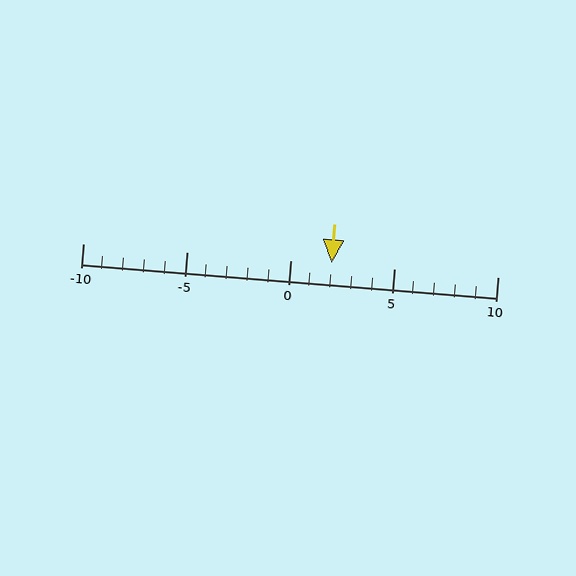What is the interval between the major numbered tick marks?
The major tick marks are spaced 5 units apart.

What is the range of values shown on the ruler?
The ruler shows values from -10 to 10.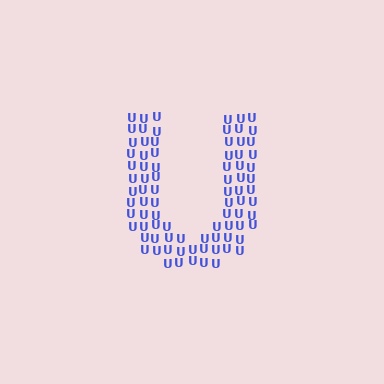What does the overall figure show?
The overall figure shows the letter U.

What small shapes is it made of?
It is made of small letter U's.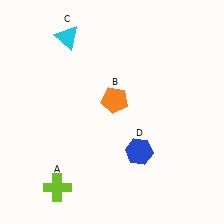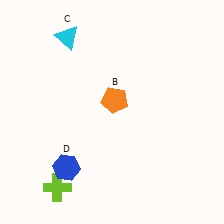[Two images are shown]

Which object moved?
The blue hexagon (D) moved left.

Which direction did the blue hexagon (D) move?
The blue hexagon (D) moved left.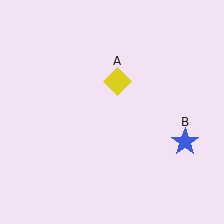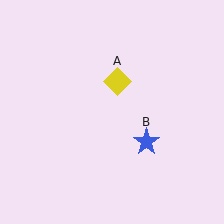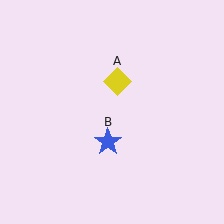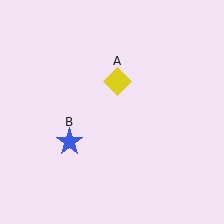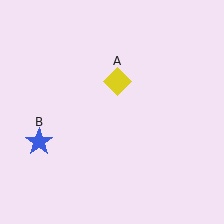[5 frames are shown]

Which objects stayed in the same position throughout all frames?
Yellow diamond (object A) remained stationary.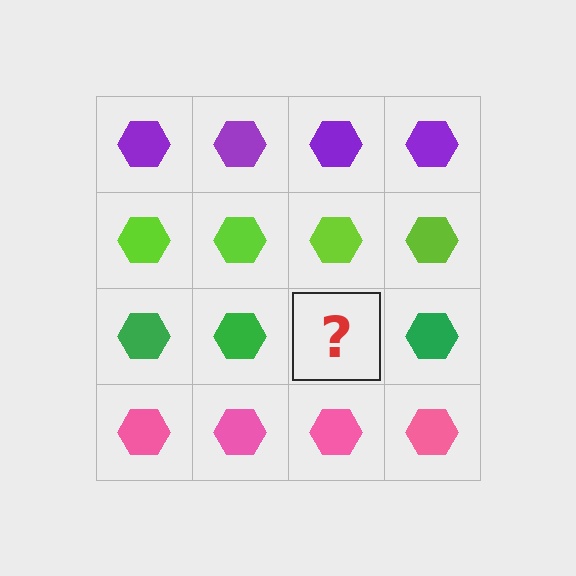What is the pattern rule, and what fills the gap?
The rule is that each row has a consistent color. The gap should be filled with a green hexagon.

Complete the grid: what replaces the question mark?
The question mark should be replaced with a green hexagon.